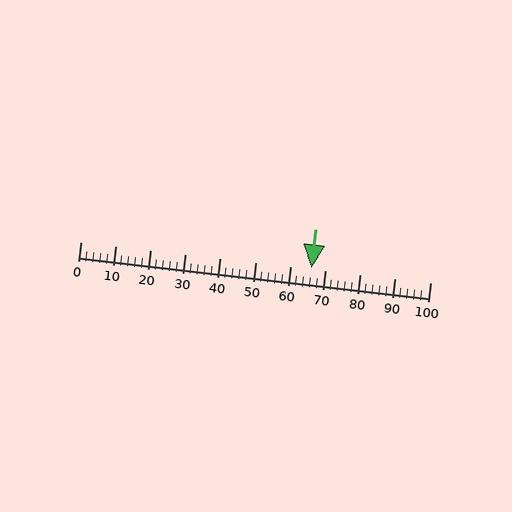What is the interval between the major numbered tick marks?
The major tick marks are spaced 10 units apart.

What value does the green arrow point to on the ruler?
The green arrow points to approximately 66.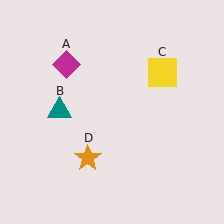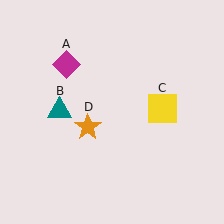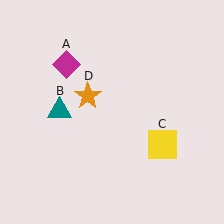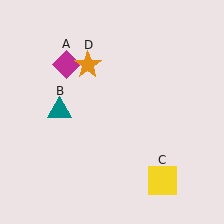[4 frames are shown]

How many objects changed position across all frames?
2 objects changed position: yellow square (object C), orange star (object D).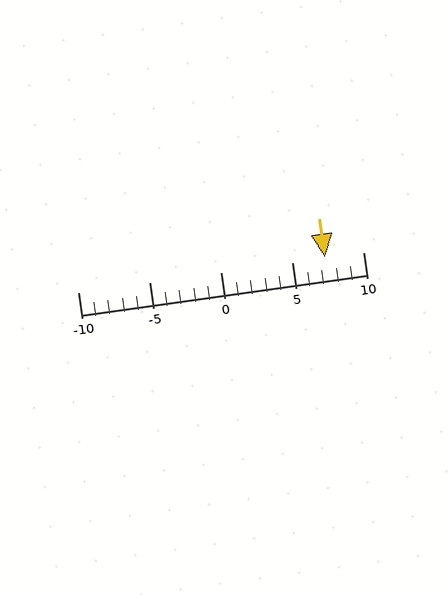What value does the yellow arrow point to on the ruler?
The yellow arrow points to approximately 7.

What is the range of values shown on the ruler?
The ruler shows values from -10 to 10.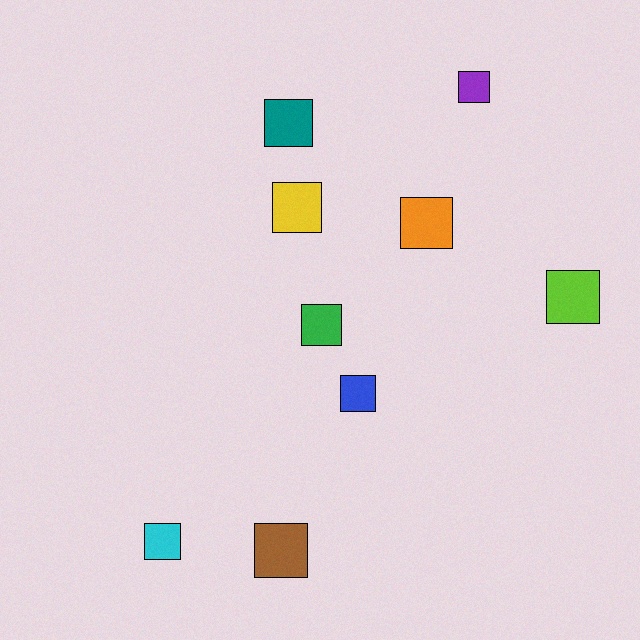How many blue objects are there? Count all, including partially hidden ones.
There is 1 blue object.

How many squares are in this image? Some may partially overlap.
There are 9 squares.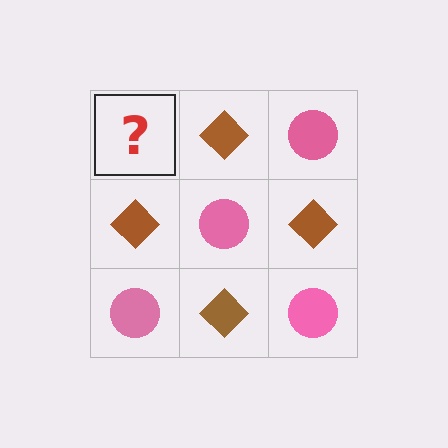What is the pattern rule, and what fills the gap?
The rule is that it alternates pink circle and brown diamond in a checkerboard pattern. The gap should be filled with a pink circle.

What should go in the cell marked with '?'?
The missing cell should contain a pink circle.